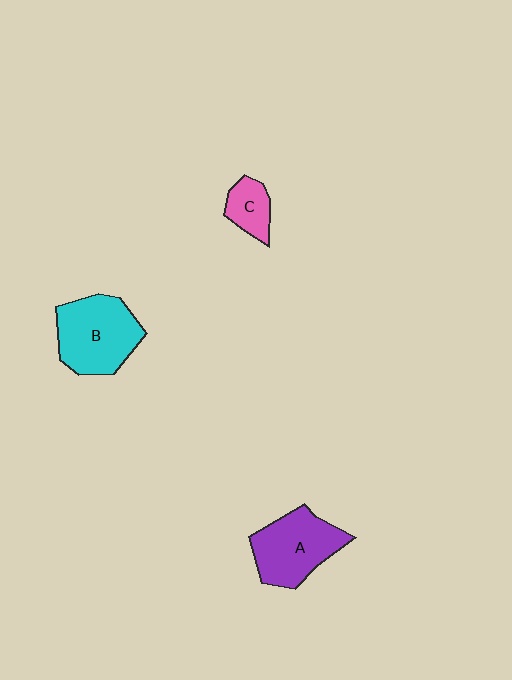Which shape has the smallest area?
Shape C (pink).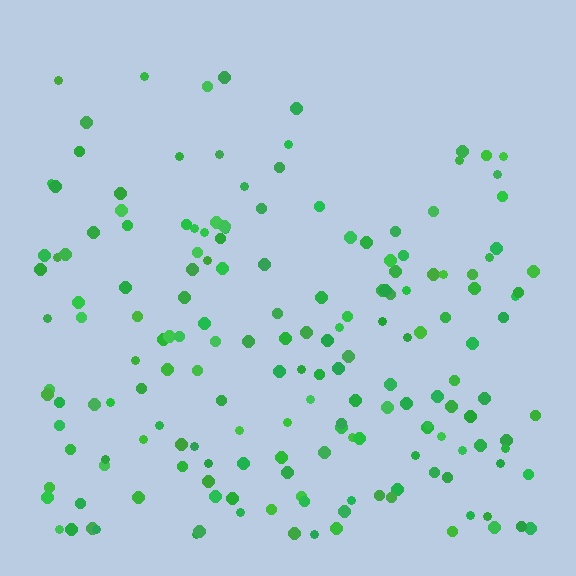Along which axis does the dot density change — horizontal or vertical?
Vertical.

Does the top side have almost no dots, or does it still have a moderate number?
Still a moderate number, just noticeably fewer than the bottom.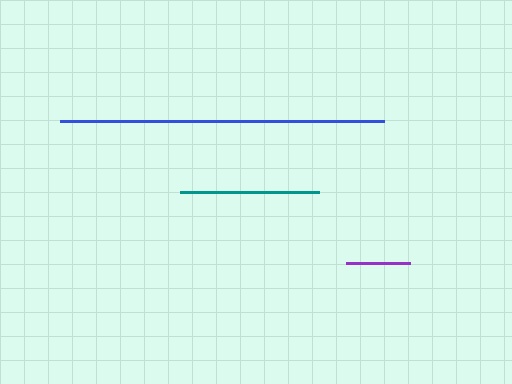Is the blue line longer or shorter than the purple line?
The blue line is longer than the purple line.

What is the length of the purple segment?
The purple segment is approximately 64 pixels long.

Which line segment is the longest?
The blue line is the longest at approximately 324 pixels.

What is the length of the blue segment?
The blue segment is approximately 324 pixels long.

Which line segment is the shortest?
The purple line is the shortest at approximately 64 pixels.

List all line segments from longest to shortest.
From longest to shortest: blue, teal, purple.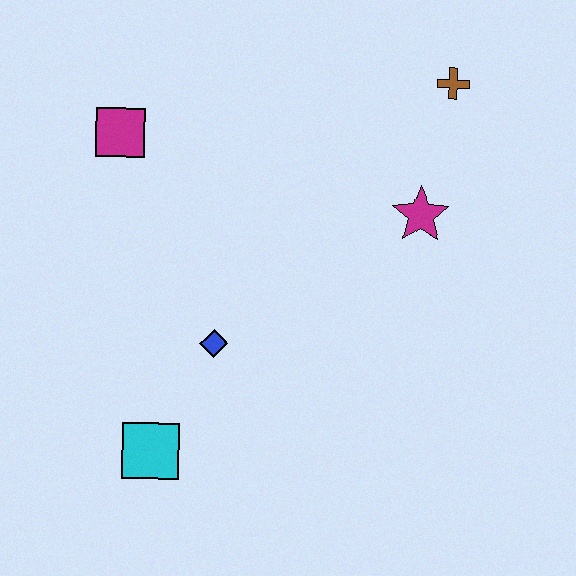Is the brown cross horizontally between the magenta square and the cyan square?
No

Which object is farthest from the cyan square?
The brown cross is farthest from the cyan square.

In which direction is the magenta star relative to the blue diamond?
The magenta star is to the right of the blue diamond.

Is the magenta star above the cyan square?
Yes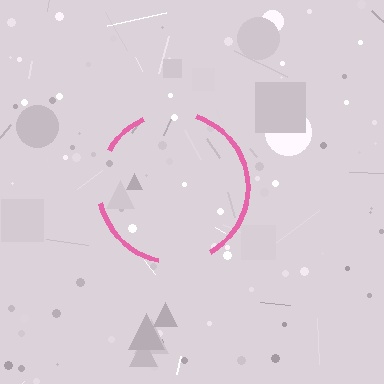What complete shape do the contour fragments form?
The contour fragments form a circle.